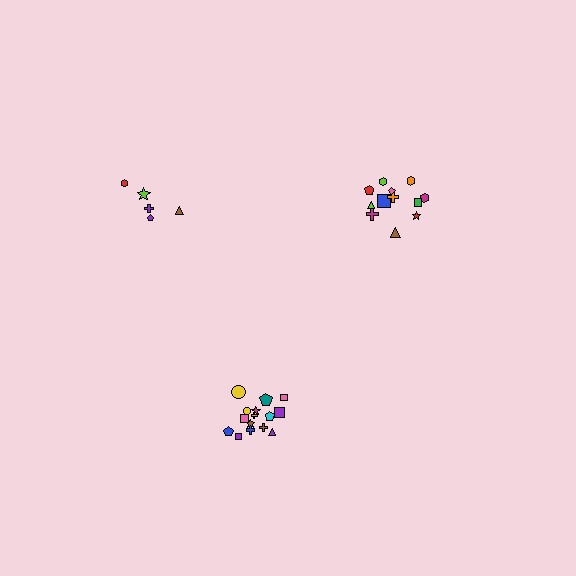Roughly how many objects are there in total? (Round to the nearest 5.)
Roughly 30 objects in total.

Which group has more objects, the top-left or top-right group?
The top-right group.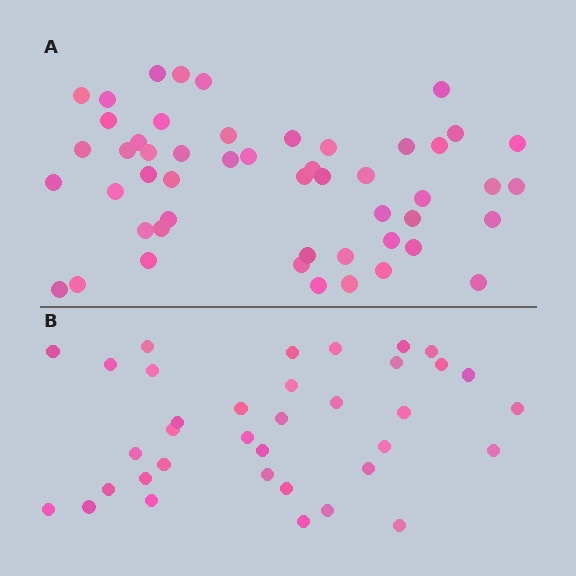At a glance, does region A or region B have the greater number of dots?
Region A (the top region) has more dots.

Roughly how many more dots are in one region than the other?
Region A has approximately 15 more dots than region B.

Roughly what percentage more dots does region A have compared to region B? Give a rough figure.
About 40% more.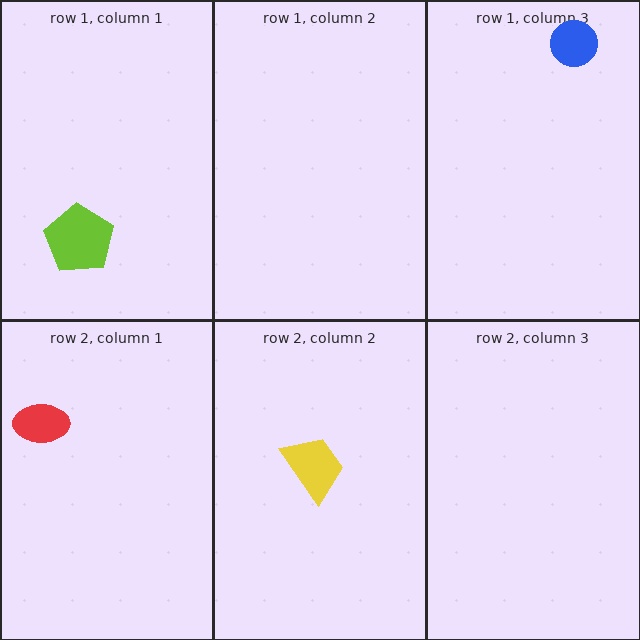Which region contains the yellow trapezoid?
The row 2, column 2 region.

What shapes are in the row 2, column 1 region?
The red ellipse.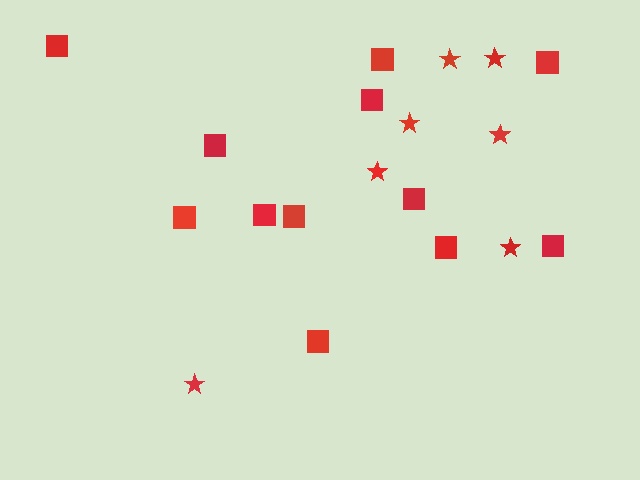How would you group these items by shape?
There are 2 groups: one group of squares (12) and one group of stars (7).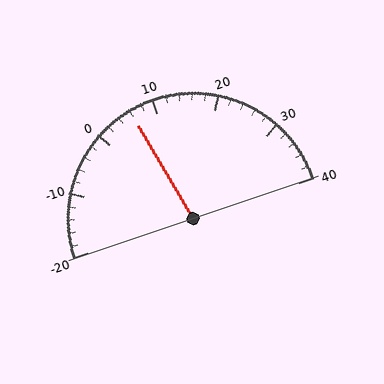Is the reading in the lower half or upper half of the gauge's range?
The reading is in the lower half of the range (-20 to 40).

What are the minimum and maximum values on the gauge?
The gauge ranges from -20 to 40.